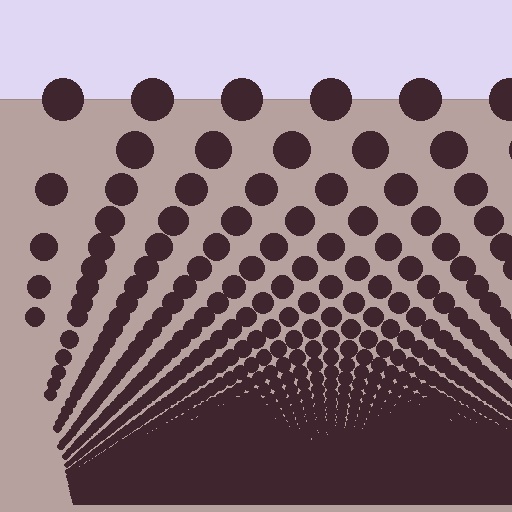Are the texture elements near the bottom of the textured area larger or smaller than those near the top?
Smaller. The gradient is inverted — elements near the bottom are smaller and denser.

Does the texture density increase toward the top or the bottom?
Density increases toward the bottom.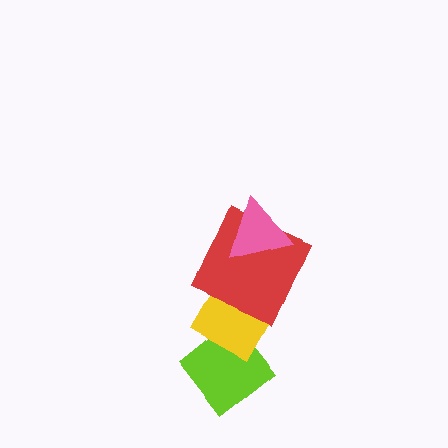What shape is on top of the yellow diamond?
The red square is on top of the yellow diamond.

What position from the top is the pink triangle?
The pink triangle is 1st from the top.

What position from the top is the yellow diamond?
The yellow diamond is 3rd from the top.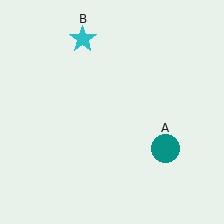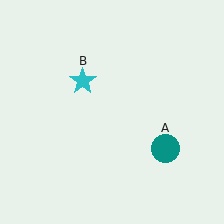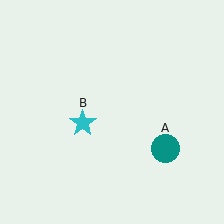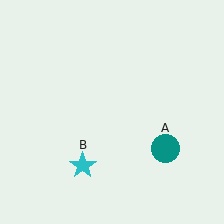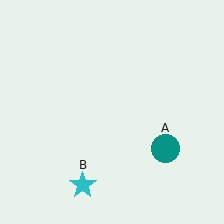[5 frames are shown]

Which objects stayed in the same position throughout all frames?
Teal circle (object A) remained stationary.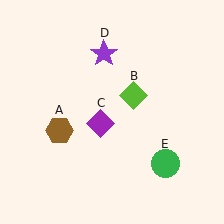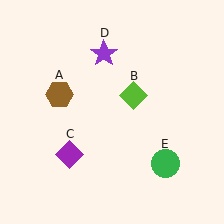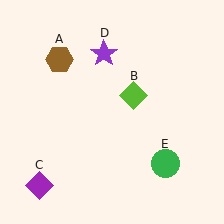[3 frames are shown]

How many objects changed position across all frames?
2 objects changed position: brown hexagon (object A), purple diamond (object C).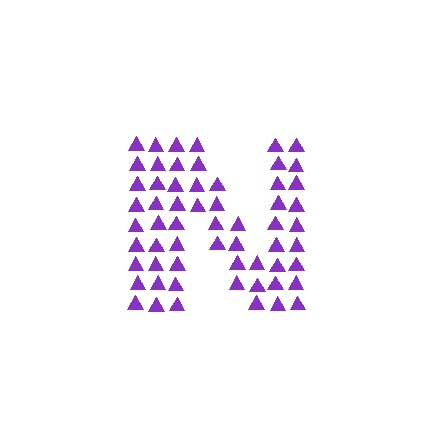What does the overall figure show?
The overall figure shows the letter N.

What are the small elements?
The small elements are triangles.